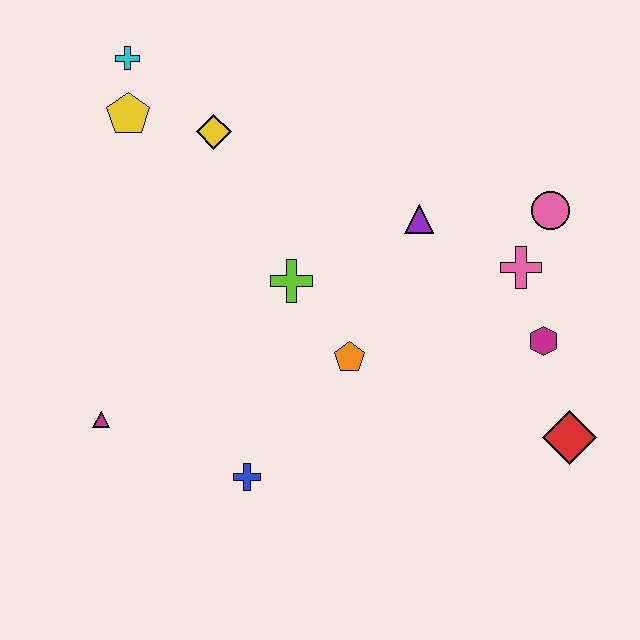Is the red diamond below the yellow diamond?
Yes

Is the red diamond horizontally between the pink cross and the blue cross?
No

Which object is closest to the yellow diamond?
The yellow pentagon is closest to the yellow diamond.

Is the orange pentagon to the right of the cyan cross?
Yes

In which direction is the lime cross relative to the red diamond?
The lime cross is to the left of the red diamond.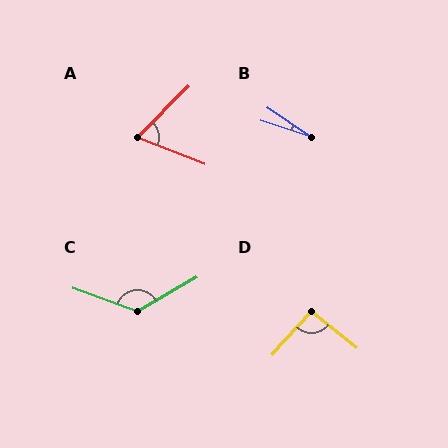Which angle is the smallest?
B, at approximately 17 degrees.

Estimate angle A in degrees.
Approximately 67 degrees.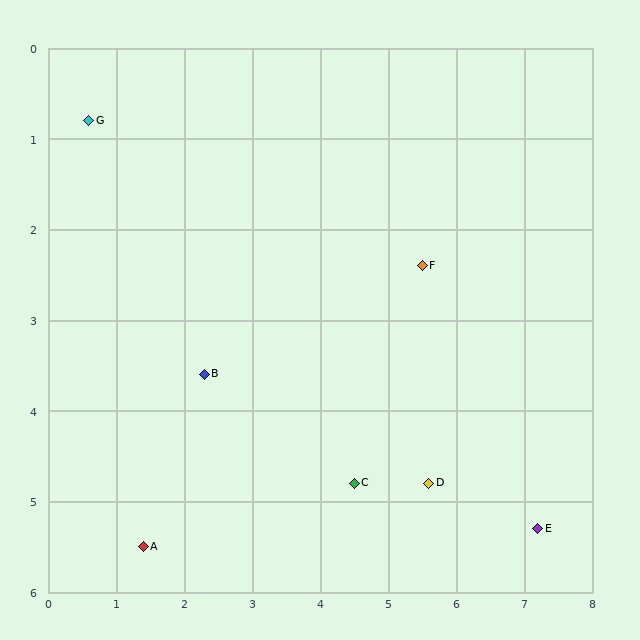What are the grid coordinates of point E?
Point E is at approximately (7.2, 5.3).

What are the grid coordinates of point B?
Point B is at approximately (2.3, 3.6).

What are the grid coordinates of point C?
Point C is at approximately (4.5, 4.8).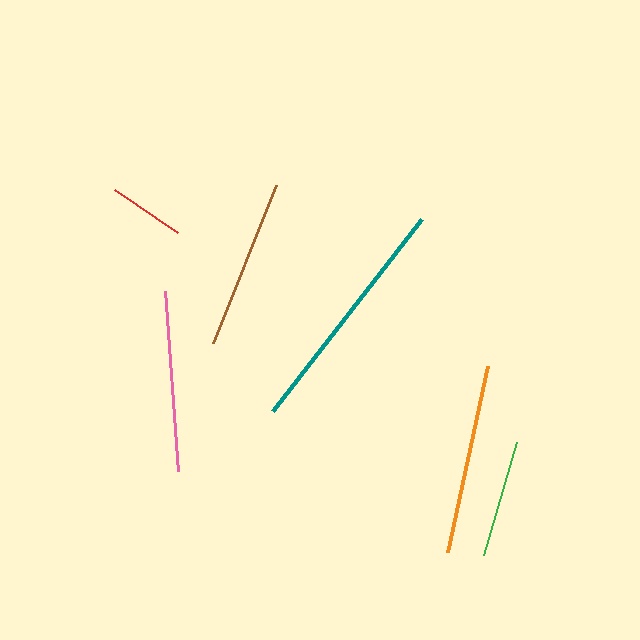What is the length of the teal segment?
The teal segment is approximately 243 pixels long.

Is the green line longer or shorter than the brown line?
The brown line is longer than the green line.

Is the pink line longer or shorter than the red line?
The pink line is longer than the red line.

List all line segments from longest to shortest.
From longest to shortest: teal, orange, pink, brown, green, red.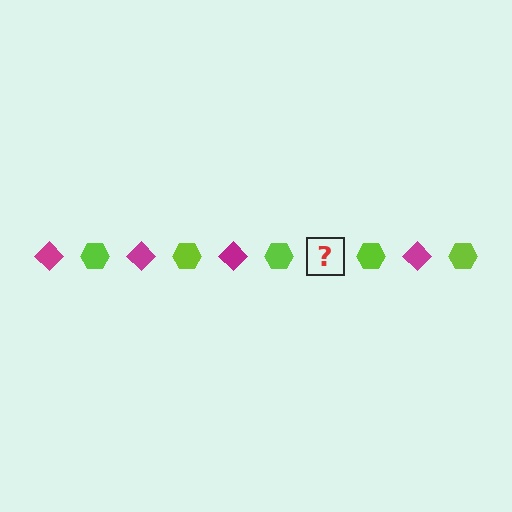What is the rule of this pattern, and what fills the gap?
The rule is that the pattern alternates between magenta diamond and lime hexagon. The gap should be filled with a magenta diamond.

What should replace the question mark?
The question mark should be replaced with a magenta diamond.